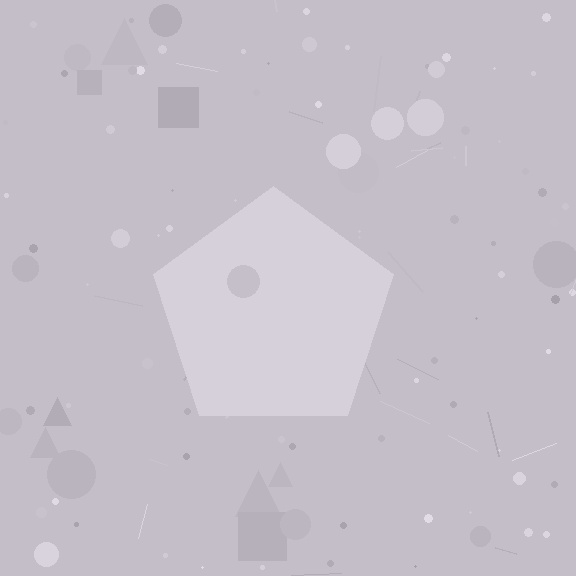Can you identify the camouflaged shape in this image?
The camouflaged shape is a pentagon.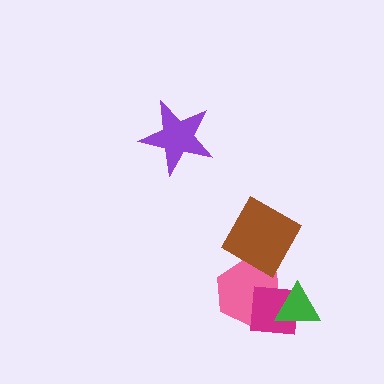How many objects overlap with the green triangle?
2 objects overlap with the green triangle.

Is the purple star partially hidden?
No, no other shape covers it.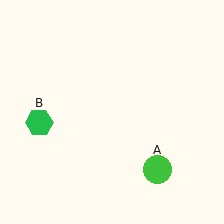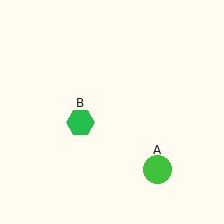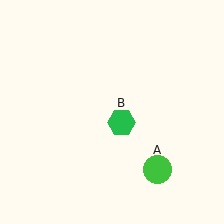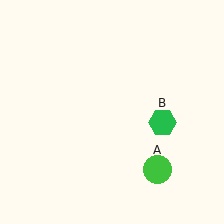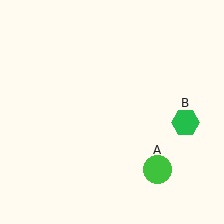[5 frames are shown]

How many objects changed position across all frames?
1 object changed position: green hexagon (object B).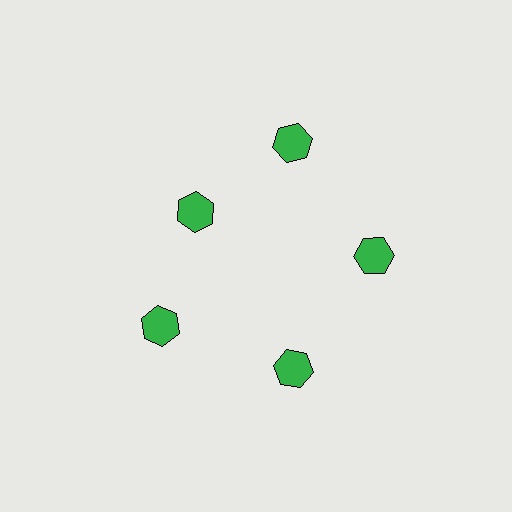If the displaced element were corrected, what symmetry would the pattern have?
It would have 5-fold rotational symmetry — the pattern would map onto itself every 72 degrees.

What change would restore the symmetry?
The symmetry would be restored by moving it outward, back onto the ring so that all 5 hexagons sit at equal angles and equal distance from the center.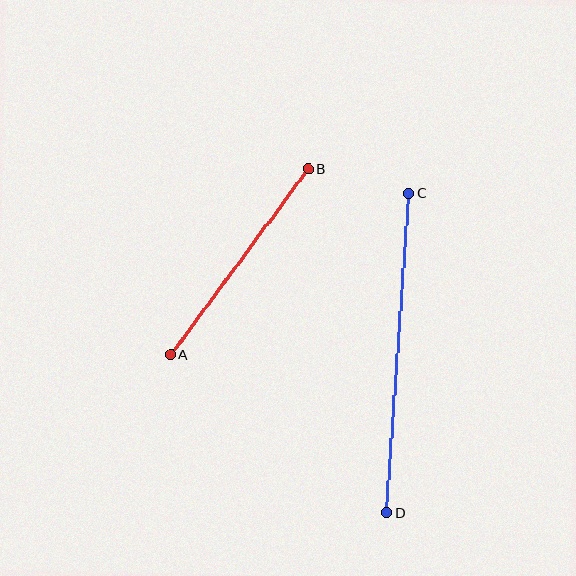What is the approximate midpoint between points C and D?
The midpoint is at approximately (398, 353) pixels.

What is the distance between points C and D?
The distance is approximately 320 pixels.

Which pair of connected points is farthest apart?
Points C and D are farthest apart.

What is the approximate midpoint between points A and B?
The midpoint is at approximately (239, 262) pixels.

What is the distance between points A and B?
The distance is approximately 231 pixels.